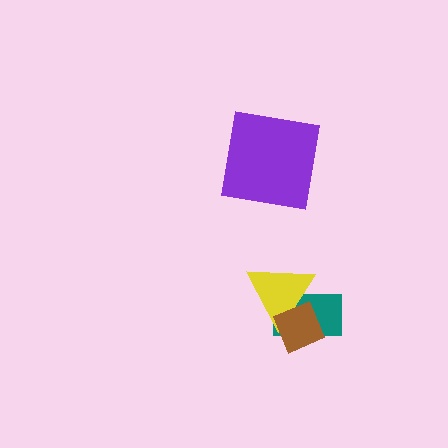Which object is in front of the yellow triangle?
The brown diamond is in front of the yellow triangle.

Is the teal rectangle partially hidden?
Yes, it is partially covered by another shape.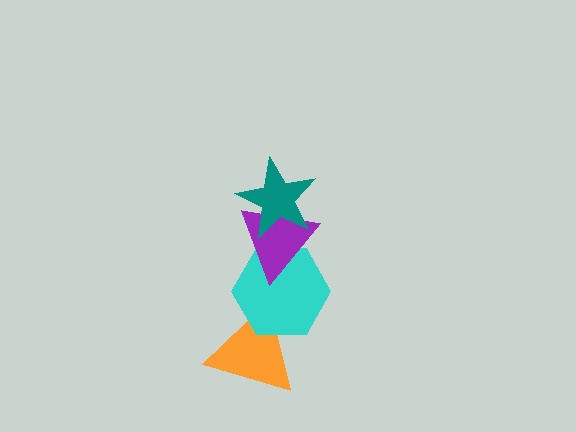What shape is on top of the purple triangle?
The teal star is on top of the purple triangle.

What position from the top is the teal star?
The teal star is 1st from the top.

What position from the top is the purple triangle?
The purple triangle is 2nd from the top.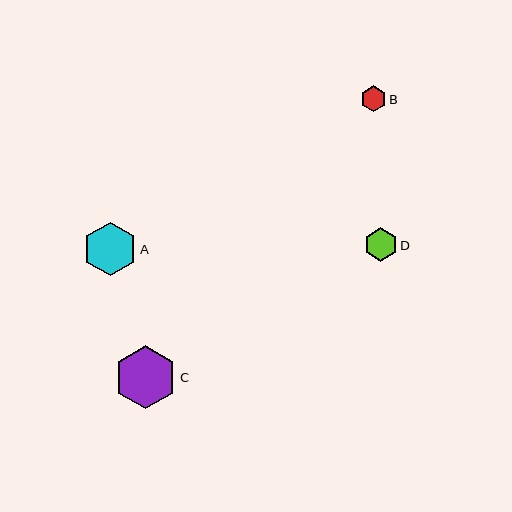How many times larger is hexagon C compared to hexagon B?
Hexagon C is approximately 2.4 times the size of hexagon B.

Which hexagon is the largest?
Hexagon C is the largest with a size of approximately 63 pixels.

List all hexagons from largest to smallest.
From largest to smallest: C, A, D, B.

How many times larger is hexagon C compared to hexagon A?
Hexagon C is approximately 1.2 times the size of hexagon A.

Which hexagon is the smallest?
Hexagon B is the smallest with a size of approximately 26 pixels.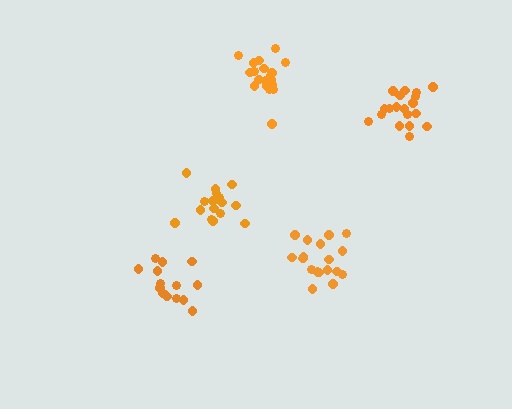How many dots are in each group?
Group 1: 20 dots, Group 2: 19 dots, Group 3: 15 dots, Group 4: 18 dots, Group 5: 16 dots (88 total).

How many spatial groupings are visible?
There are 5 spatial groupings.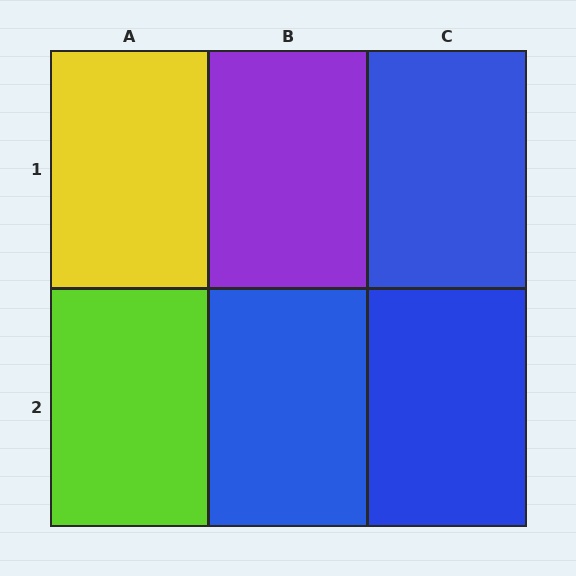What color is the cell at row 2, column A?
Lime.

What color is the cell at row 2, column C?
Blue.